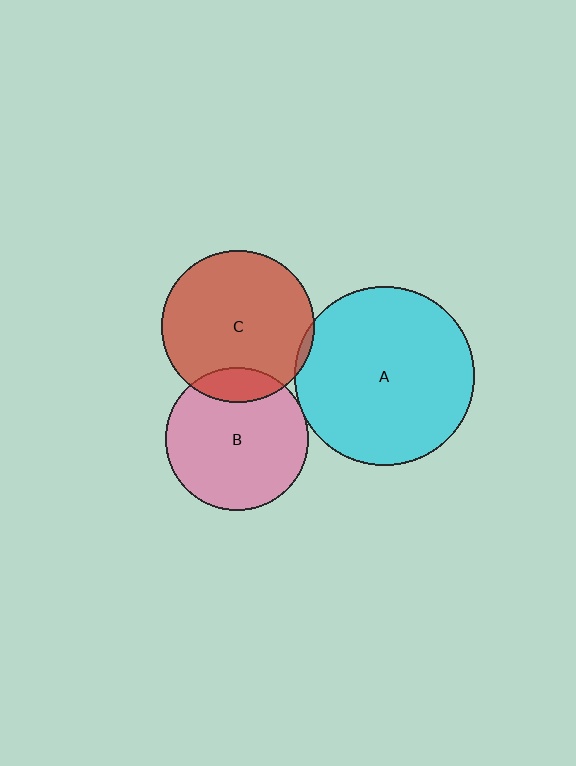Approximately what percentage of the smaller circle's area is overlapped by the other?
Approximately 15%.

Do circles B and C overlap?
Yes.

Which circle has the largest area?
Circle A (cyan).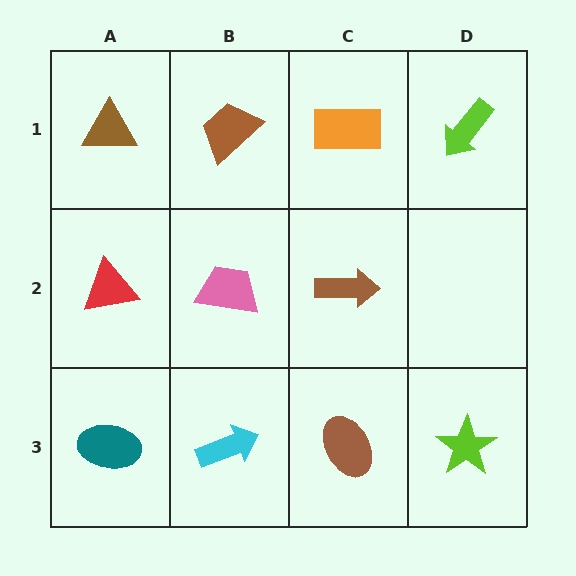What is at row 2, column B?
A pink trapezoid.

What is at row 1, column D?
A lime arrow.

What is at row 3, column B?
A cyan arrow.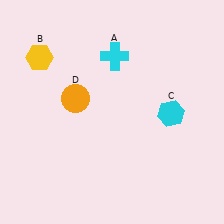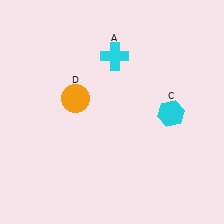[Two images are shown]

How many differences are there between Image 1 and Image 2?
There is 1 difference between the two images.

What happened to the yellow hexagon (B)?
The yellow hexagon (B) was removed in Image 2. It was in the top-left area of Image 1.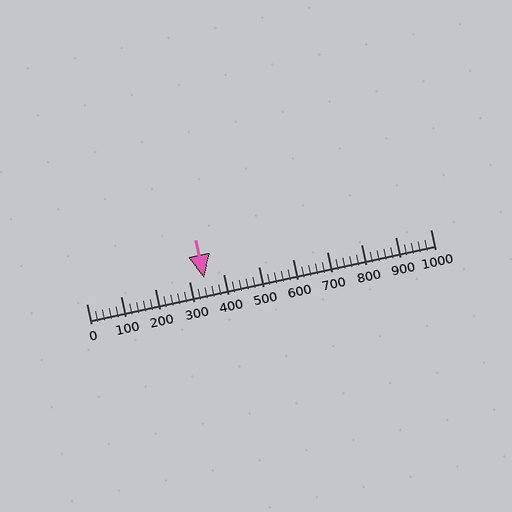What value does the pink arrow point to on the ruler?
The pink arrow points to approximately 342.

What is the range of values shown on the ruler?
The ruler shows values from 0 to 1000.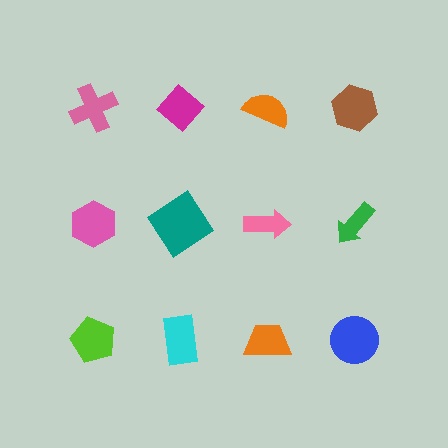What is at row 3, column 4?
A blue circle.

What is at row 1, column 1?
A pink cross.